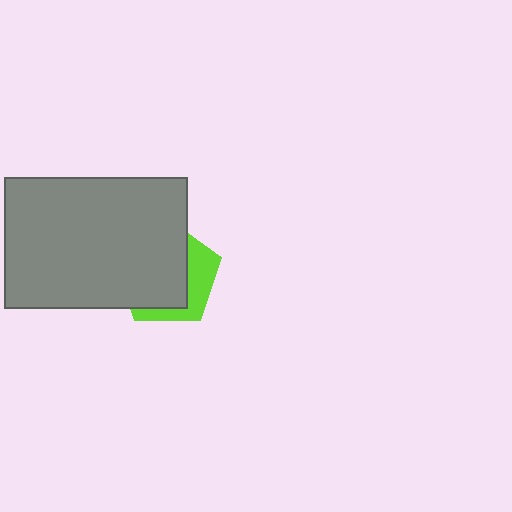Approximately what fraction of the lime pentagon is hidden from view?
Roughly 66% of the lime pentagon is hidden behind the gray rectangle.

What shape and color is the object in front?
The object in front is a gray rectangle.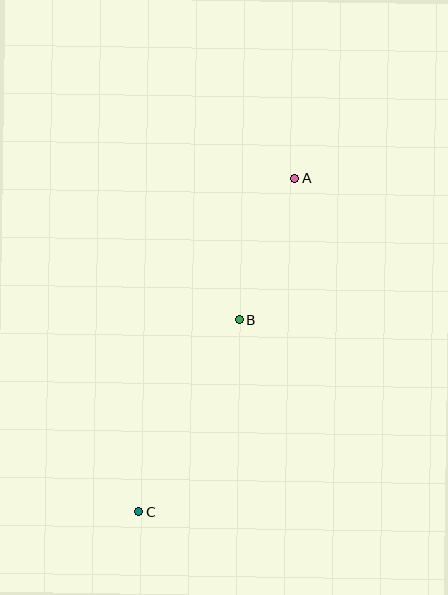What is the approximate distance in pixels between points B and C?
The distance between B and C is approximately 216 pixels.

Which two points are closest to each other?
Points A and B are closest to each other.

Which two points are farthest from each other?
Points A and C are farthest from each other.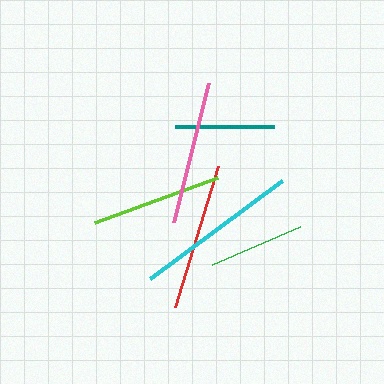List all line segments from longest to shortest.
From longest to shortest: cyan, red, pink, lime, teal, green.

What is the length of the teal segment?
The teal segment is approximately 99 pixels long.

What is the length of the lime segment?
The lime segment is approximately 131 pixels long.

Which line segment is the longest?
The cyan line is the longest at approximately 164 pixels.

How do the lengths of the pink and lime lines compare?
The pink and lime lines are approximately the same length.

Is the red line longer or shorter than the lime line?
The red line is longer than the lime line.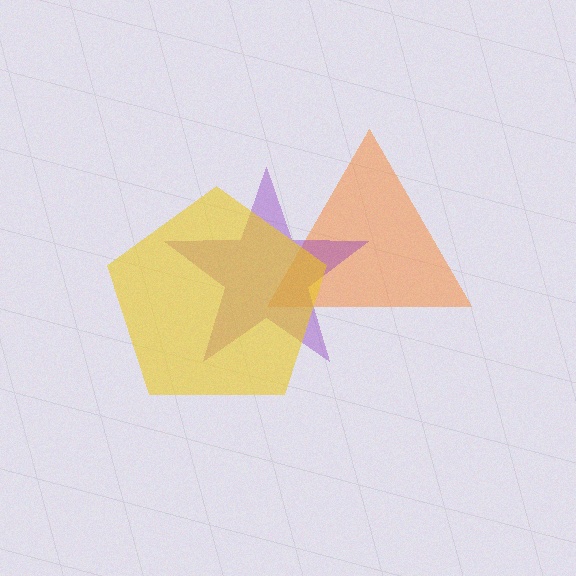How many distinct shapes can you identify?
There are 3 distinct shapes: an orange triangle, a purple star, a yellow pentagon.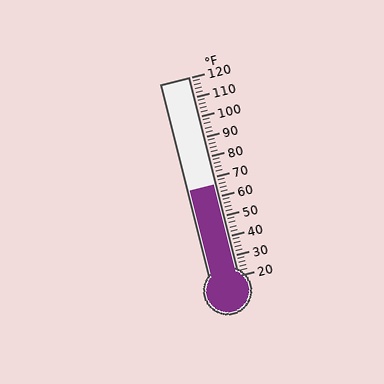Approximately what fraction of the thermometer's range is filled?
The thermometer is filled to approximately 45% of its range.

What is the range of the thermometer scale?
The thermometer scale ranges from 20°F to 120°F.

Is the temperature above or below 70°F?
The temperature is below 70°F.